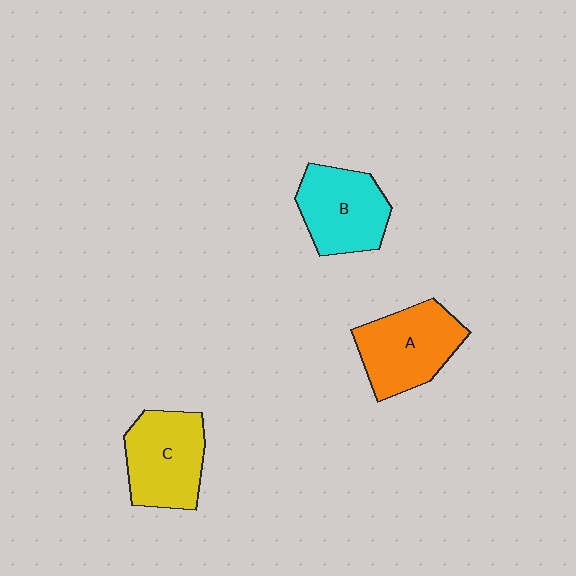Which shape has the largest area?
Shape A (orange).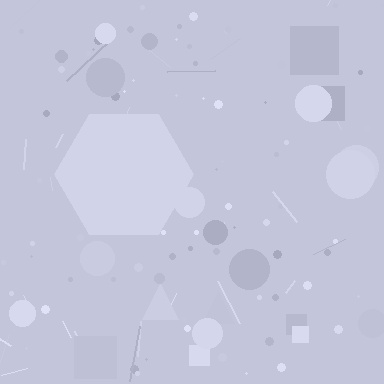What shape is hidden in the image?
A hexagon is hidden in the image.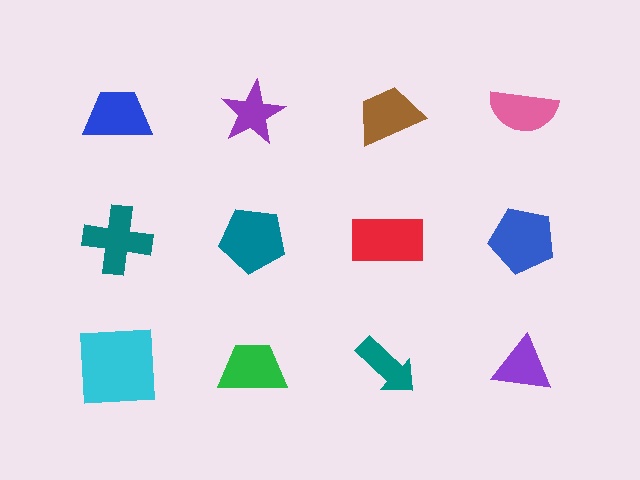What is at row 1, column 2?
A purple star.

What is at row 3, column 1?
A cyan square.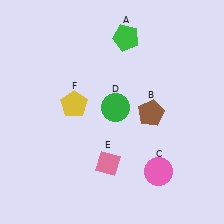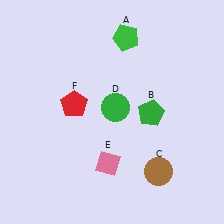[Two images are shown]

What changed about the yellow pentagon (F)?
In Image 1, F is yellow. In Image 2, it changed to red.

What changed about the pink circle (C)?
In Image 1, C is pink. In Image 2, it changed to brown.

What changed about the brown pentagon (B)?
In Image 1, B is brown. In Image 2, it changed to green.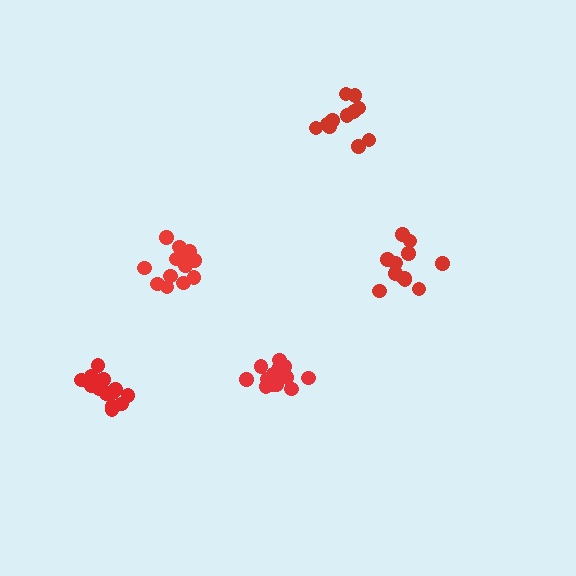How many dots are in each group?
Group 1: 14 dots, Group 2: 14 dots, Group 3: 13 dots, Group 4: 11 dots, Group 5: 12 dots (64 total).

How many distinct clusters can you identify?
There are 5 distinct clusters.